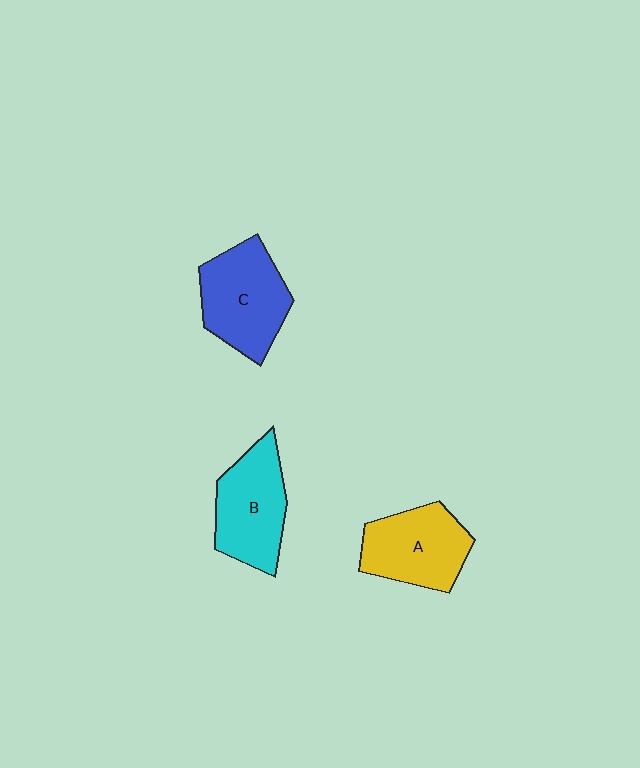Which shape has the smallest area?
Shape A (yellow).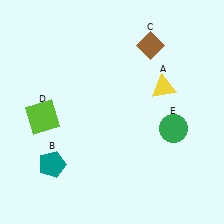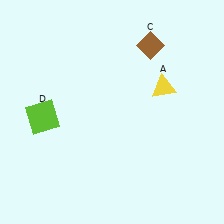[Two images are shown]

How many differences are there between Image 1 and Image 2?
There are 2 differences between the two images.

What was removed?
The teal pentagon (B), the green circle (E) were removed in Image 2.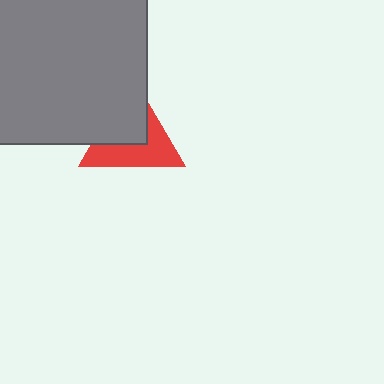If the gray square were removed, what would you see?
You would see the complete red triangle.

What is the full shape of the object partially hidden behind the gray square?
The partially hidden object is a red triangle.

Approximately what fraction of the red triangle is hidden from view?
Roughly 47% of the red triangle is hidden behind the gray square.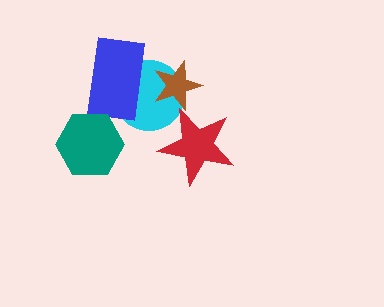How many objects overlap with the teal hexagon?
0 objects overlap with the teal hexagon.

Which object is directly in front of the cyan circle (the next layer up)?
The blue rectangle is directly in front of the cyan circle.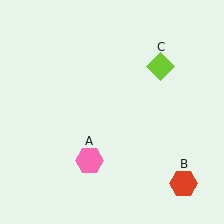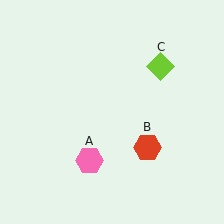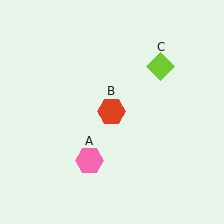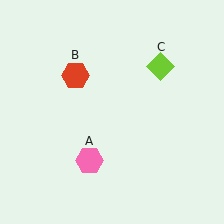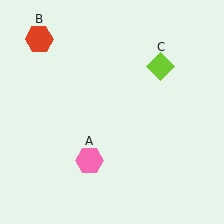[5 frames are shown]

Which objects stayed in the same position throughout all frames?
Pink hexagon (object A) and lime diamond (object C) remained stationary.